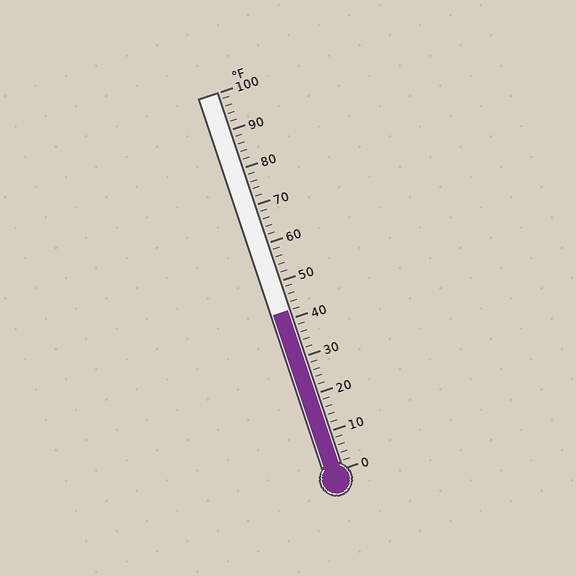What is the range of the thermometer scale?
The thermometer scale ranges from 0°F to 100°F.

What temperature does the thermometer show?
The thermometer shows approximately 42°F.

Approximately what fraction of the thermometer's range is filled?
The thermometer is filled to approximately 40% of its range.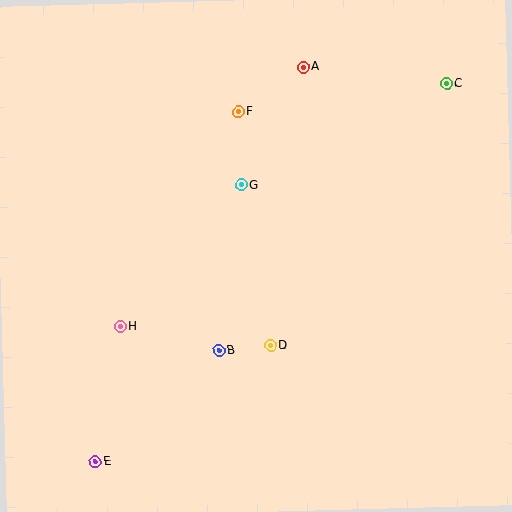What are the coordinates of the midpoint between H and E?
The midpoint between H and E is at (108, 394).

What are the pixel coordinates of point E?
Point E is at (95, 462).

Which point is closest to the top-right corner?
Point C is closest to the top-right corner.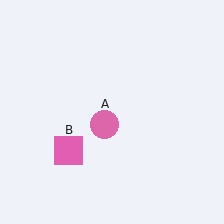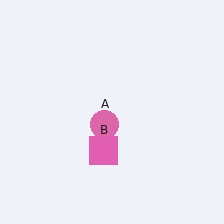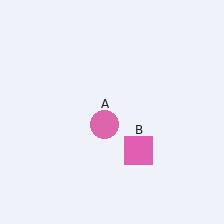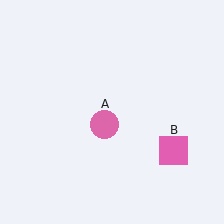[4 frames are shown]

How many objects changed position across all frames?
1 object changed position: pink square (object B).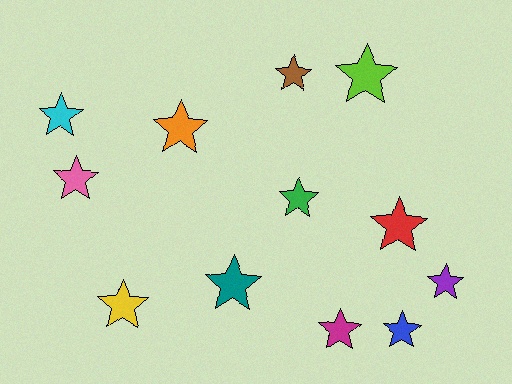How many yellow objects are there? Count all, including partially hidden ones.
There is 1 yellow object.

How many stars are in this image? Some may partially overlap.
There are 12 stars.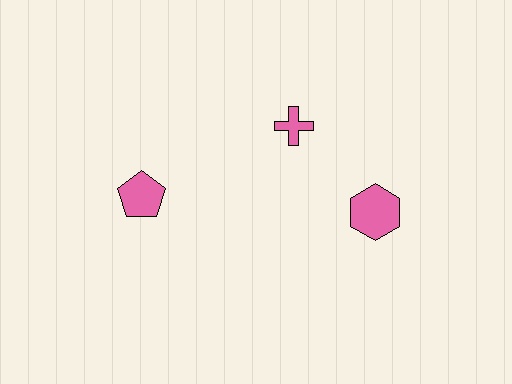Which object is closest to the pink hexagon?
The pink cross is closest to the pink hexagon.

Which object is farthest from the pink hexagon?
The pink pentagon is farthest from the pink hexagon.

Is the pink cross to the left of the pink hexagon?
Yes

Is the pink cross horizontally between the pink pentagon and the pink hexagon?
Yes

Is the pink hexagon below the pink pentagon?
Yes